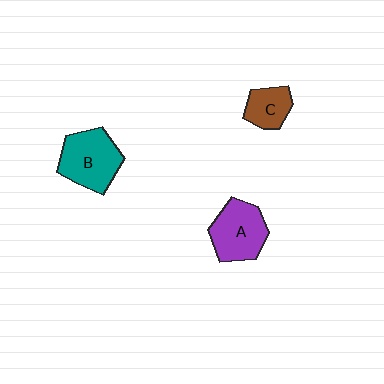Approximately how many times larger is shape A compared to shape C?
Approximately 1.7 times.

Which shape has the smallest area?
Shape C (brown).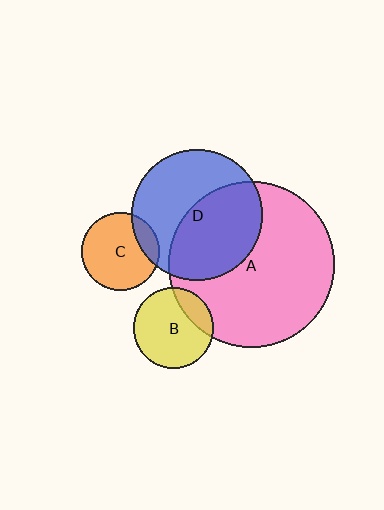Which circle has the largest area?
Circle A (pink).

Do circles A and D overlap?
Yes.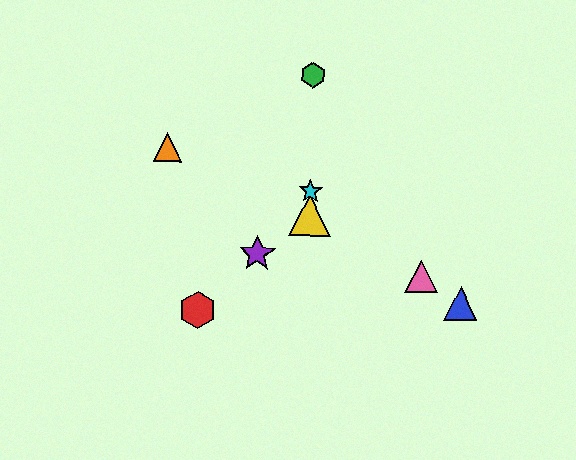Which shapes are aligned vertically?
The green hexagon, the yellow triangle, the cyan star are aligned vertically.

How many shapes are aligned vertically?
3 shapes (the green hexagon, the yellow triangle, the cyan star) are aligned vertically.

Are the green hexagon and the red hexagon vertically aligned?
No, the green hexagon is at x≈313 and the red hexagon is at x≈198.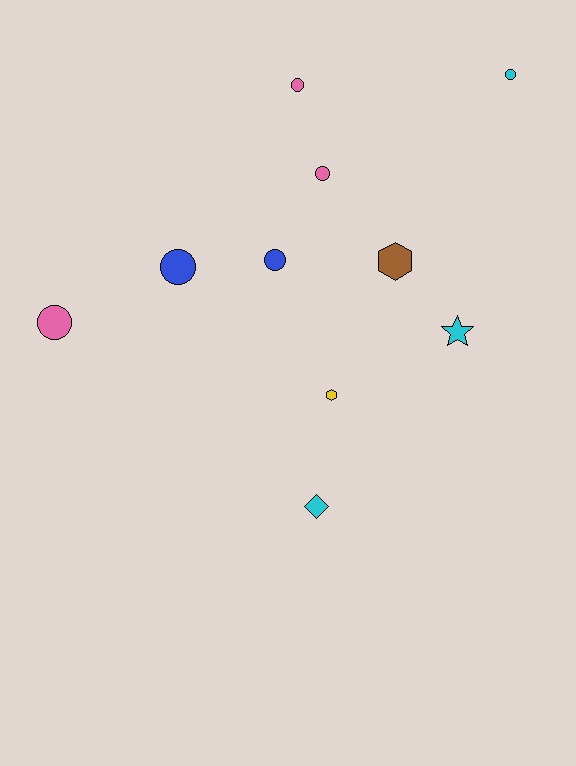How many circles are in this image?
There are 6 circles.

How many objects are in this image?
There are 10 objects.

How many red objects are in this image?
There are no red objects.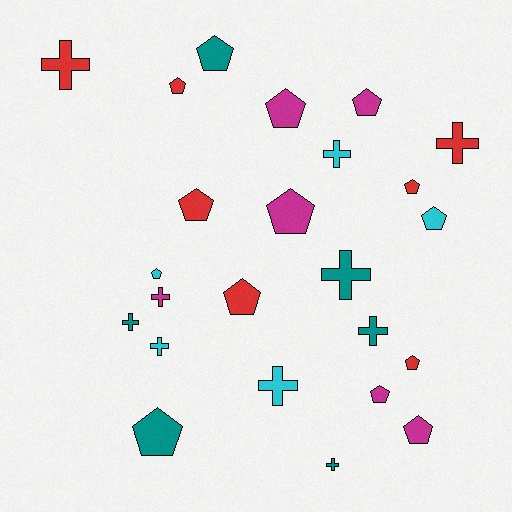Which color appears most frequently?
Red, with 7 objects.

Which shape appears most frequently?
Pentagon, with 14 objects.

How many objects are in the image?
There are 24 objects.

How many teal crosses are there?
There are 4 teal crosses.